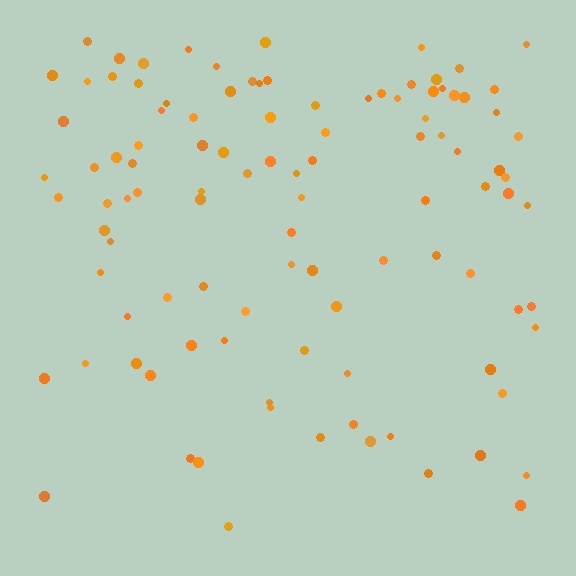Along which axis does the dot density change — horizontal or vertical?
Vertical.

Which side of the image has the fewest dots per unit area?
The bottom.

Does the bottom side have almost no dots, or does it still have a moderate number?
Still a moderate number, just noticeably fewer than the top.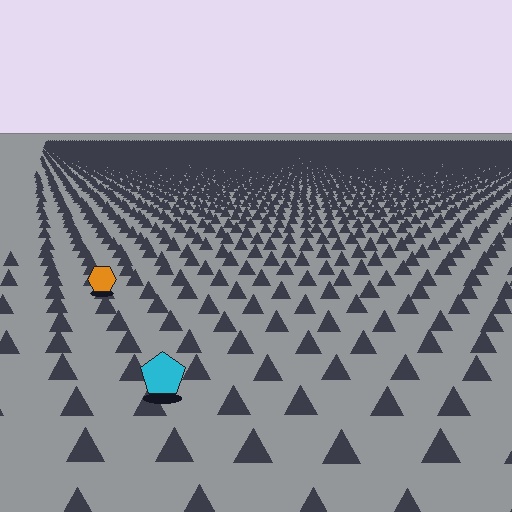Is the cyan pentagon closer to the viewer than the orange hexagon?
Yes. The cyan pentagon is closer — you can tell from the texture gradient: the ground texture is coarser near it.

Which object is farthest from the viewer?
The orange hexagon is farthest from the viewer. It appears smaller and the ground texture around it is denser.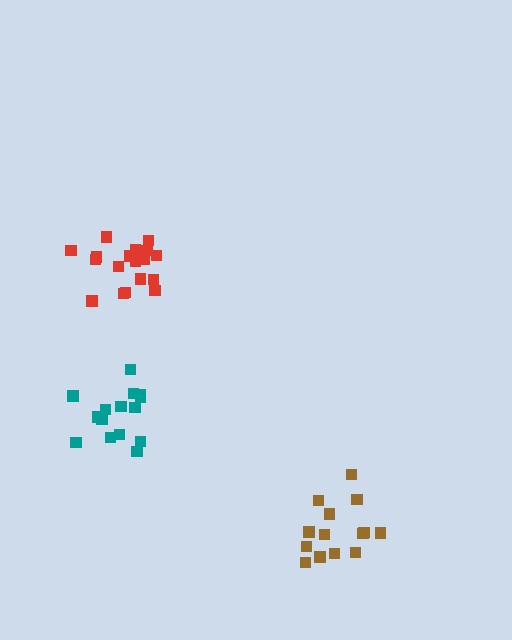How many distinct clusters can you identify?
There are 3 distinct clusters.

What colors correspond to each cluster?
The clusters are colored: teal, red, brown.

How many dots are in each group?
Group 1: 15 dots, Group 2: 18 dots, Group 3: 14 dots (47 total).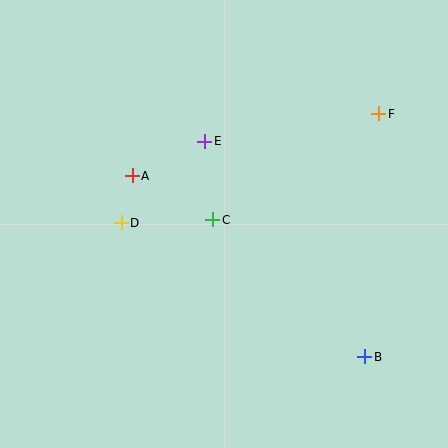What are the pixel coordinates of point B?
Point B is at (365, 357).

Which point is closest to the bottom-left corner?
Point D is closest to the bottom-left corner.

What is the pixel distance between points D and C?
The distance between D and C is 92 pixels.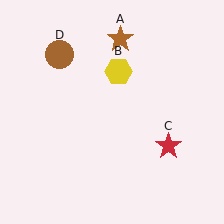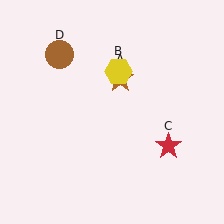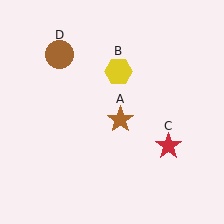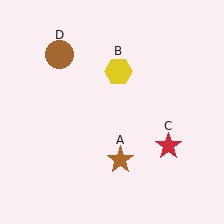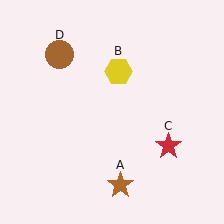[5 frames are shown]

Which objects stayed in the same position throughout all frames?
Yellow hexagon (object B) and red star (object C) and brown circle (object D) remained stationary.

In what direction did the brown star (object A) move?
The brown star (object A) moved down.